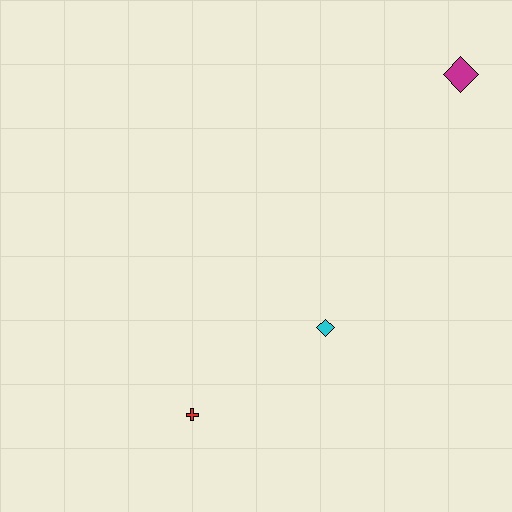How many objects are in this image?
There are 3 objects.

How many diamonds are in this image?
There are 2 diamonds.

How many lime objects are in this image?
There are no lime objects.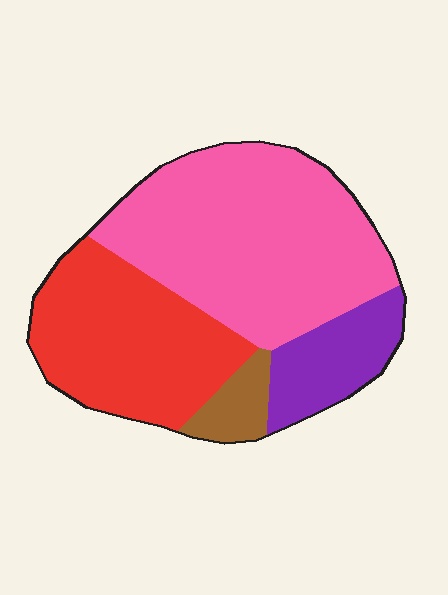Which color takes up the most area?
Pink, at roughly 50%.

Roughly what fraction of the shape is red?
Red takes up between a quarter and a half of the shape.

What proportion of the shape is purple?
Purple takes up less than a sixth of the shape.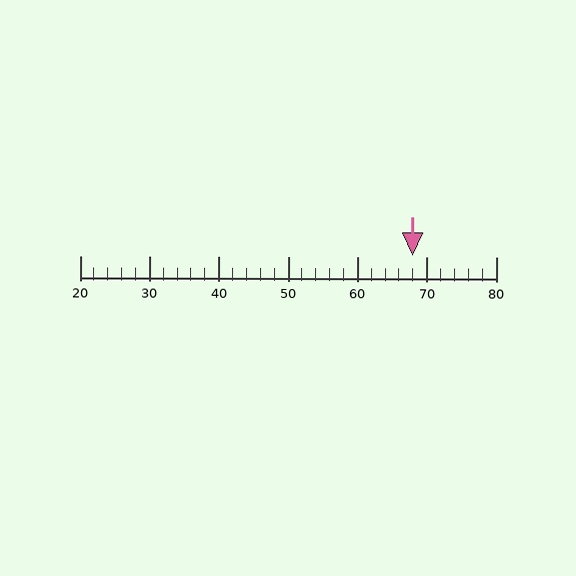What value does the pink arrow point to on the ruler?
The pink arrow points to approximately 68.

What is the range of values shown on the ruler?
The ruler shows values from 20 to 80.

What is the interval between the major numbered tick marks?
The major tick marks are spaced 10 units apart.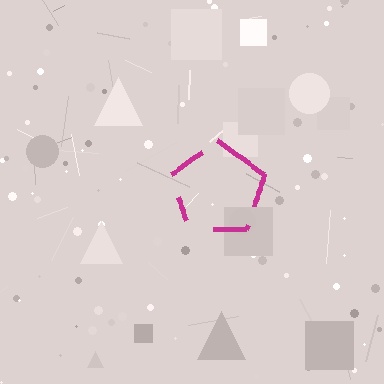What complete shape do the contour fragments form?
The contour fragments form a pentagon.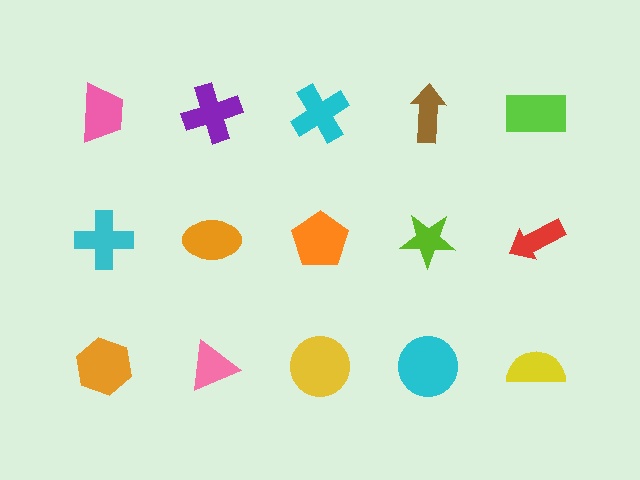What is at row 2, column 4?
A lime star.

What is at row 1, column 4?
A brown arrow.